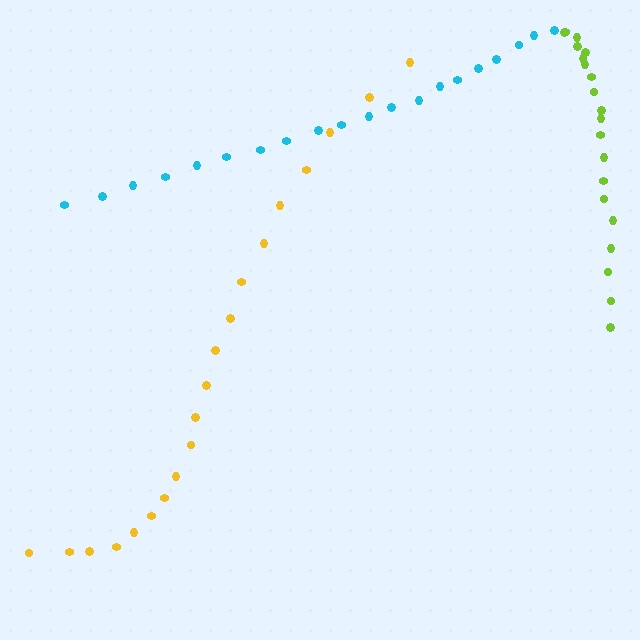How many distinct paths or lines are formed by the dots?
There are 3 distinct paths.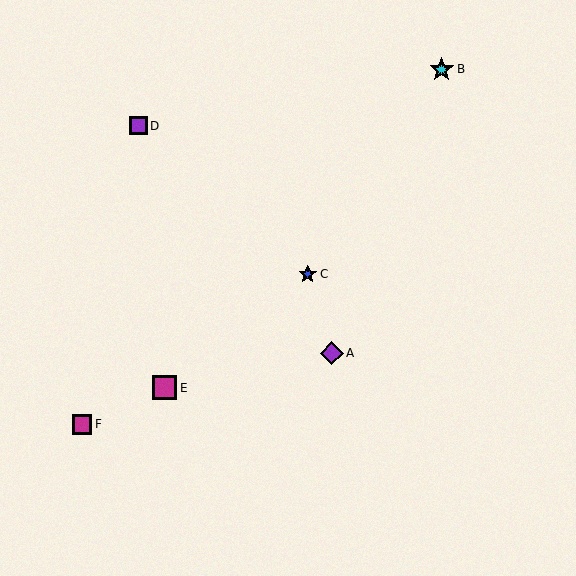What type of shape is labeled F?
Shape F is a magenta square.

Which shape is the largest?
The magenta square (labeled E) is the largest.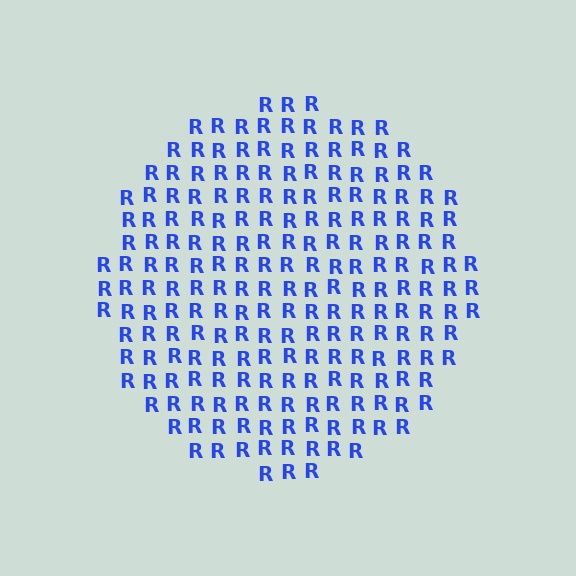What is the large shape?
The large shape is a circle.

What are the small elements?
The small elements are letter R's.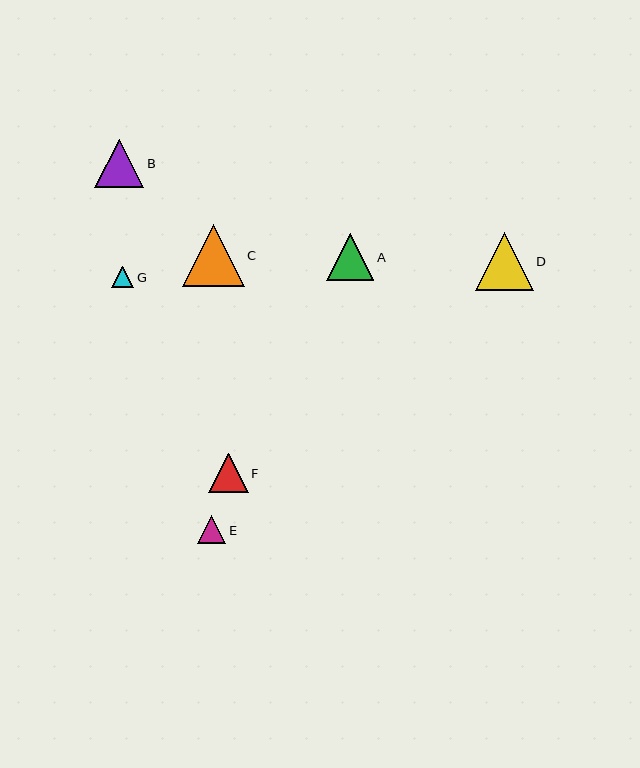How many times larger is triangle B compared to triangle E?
Triangle B is approximately 1.7 times the size of triangle E.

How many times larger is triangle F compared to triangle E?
Triangle F is approximately 1.4 times the size of triangle E.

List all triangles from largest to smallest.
From largest to smallest: C, D, B, A, F, E, G.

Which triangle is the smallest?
Triangle G is the smallest with a size of approximately 22 pixels.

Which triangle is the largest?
Triangle C is the largest with a size of approximately 62 pixels.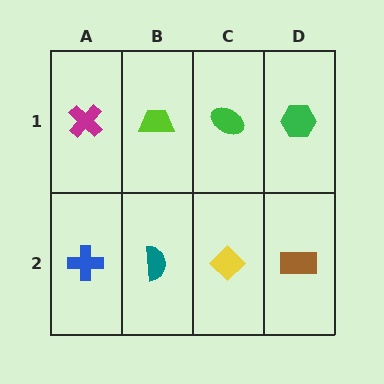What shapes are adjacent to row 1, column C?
A yellow diamond (row 2, column C), a lime trapezoid (row 1, column B), a green hexagon (row 1, column D).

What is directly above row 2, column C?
A green ellipse.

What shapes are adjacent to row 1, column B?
A teal semicircle (row 2, column B), a magenta cross (row 1, column A), a green ellipse (row 1, column C).